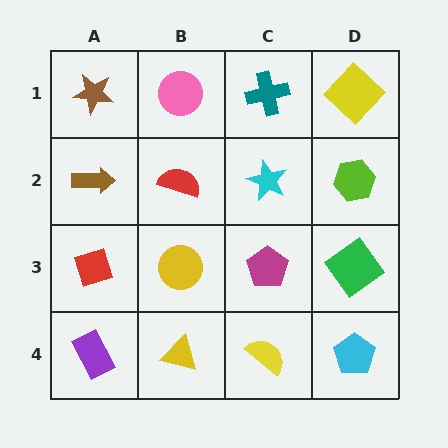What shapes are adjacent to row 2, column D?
A yellow diamond (row 1, column D), a green diamond (row 3, column D), a cyan star (row 2, column C).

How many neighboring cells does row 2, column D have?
3.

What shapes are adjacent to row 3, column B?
A red semicircle (row 2, column B), a yellow triangle (row 4, column B), a red diamond (row 3, column A), a magenta pentagon (row 3, column C).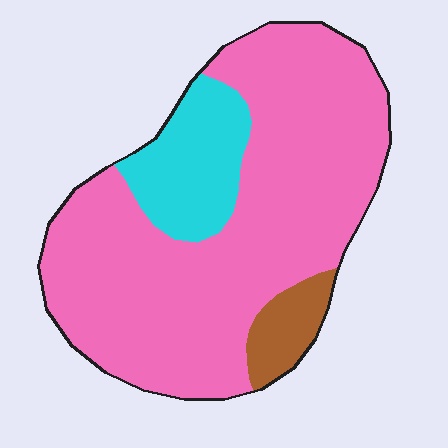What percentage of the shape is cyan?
Cyan takes up less than a sixth of the shape.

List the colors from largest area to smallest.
From largest to smallest: pink, cyan, brown.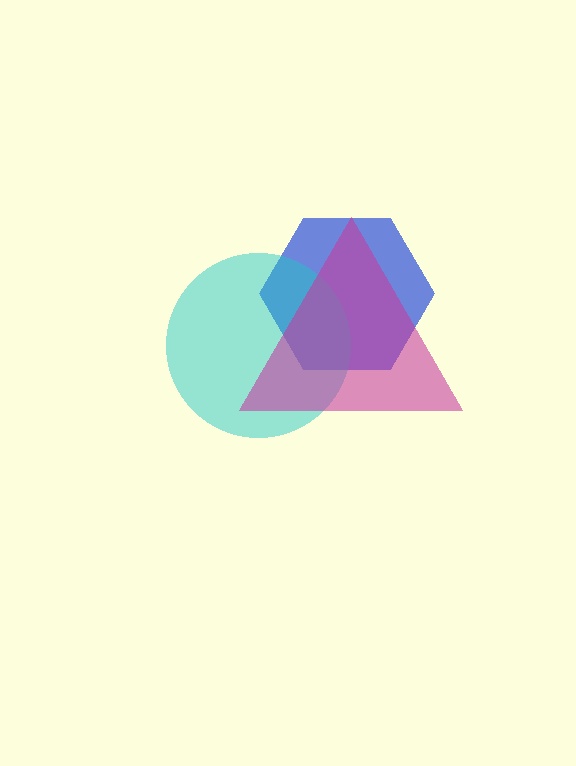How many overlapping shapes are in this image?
There are 3 overlapping shapes in the image.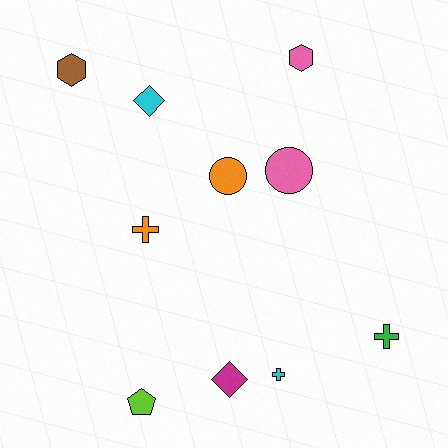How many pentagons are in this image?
There is 1 pentagon.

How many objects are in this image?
There are 10 objects.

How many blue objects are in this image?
There are no blue objects.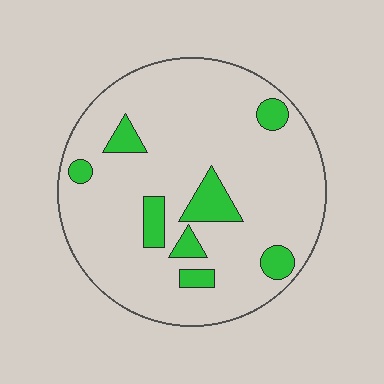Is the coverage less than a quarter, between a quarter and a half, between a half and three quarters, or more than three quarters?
Less than a quarter.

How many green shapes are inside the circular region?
8.